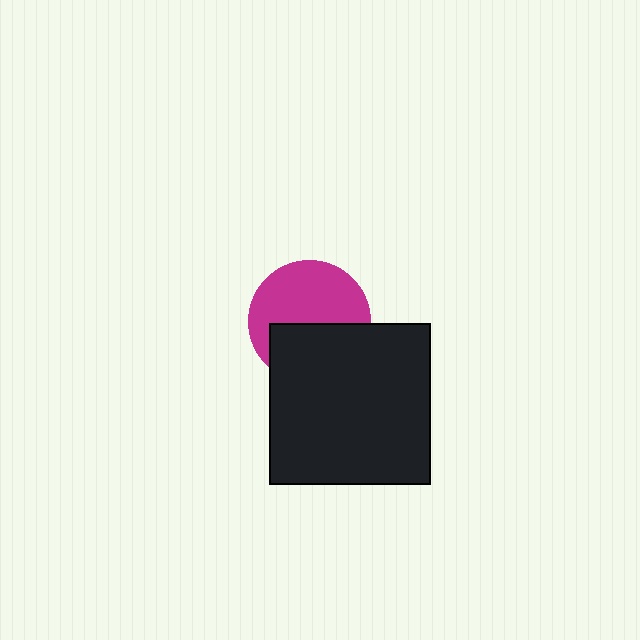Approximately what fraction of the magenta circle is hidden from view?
Roughly 42% of the magenta circle is hidden behind the black square.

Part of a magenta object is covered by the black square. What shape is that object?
It is a circle.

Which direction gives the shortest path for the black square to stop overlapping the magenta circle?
Moving down gives the shortest separation.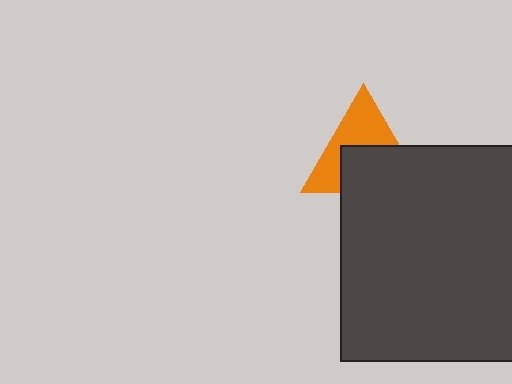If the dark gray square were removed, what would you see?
You would see the complete orange triangle.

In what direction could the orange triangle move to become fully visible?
The orange triangle could move up. That would shift it out from behind the dark gray square entirely.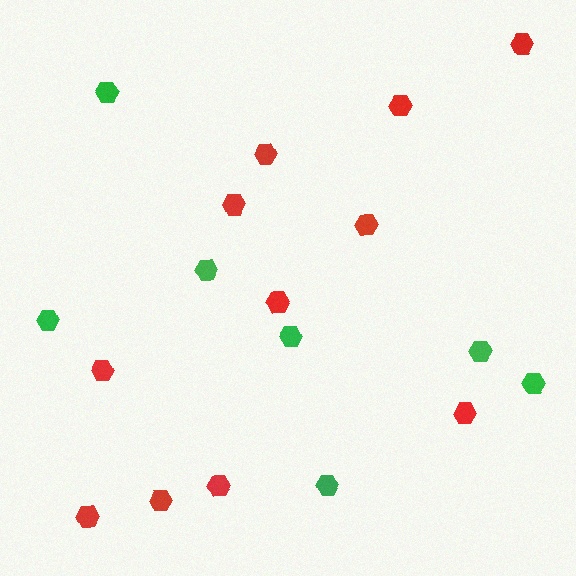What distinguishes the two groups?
There are 2 groups: one group of red hexagons (11) and one group of green hexagons (7).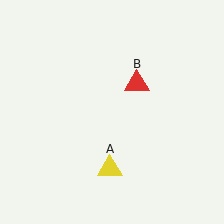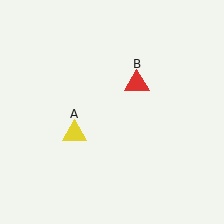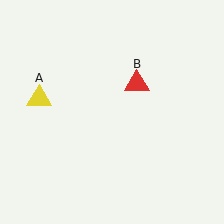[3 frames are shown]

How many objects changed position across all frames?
1 object changed position: yellow triangle (object A).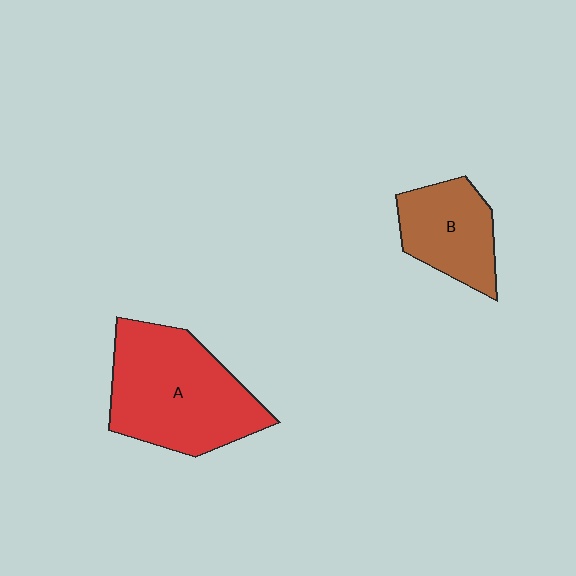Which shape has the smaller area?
Shape B (brown).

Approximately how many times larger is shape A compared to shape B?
Approximately 1.8 times.